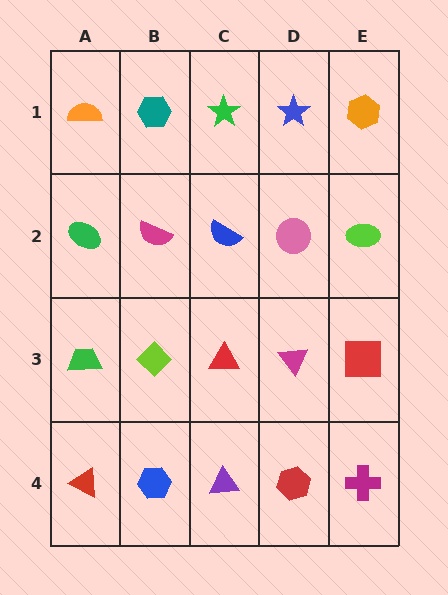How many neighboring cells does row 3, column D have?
4.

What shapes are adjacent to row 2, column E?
An orange hexagon (row 1, column E), a red square (row 3, column E), a pink circle (row 2, column D).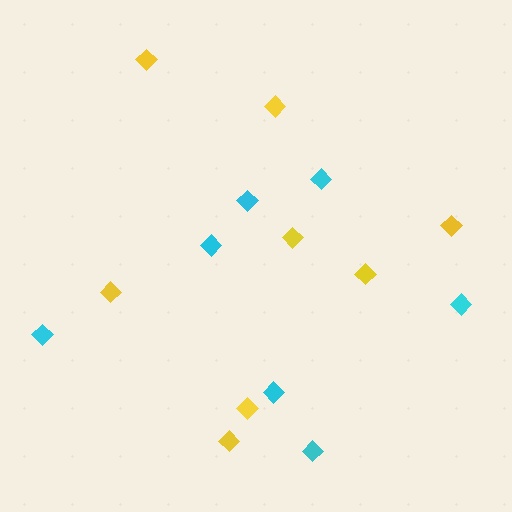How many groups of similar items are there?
There are 2 groups: one group of cyan diamonds (7) and one group of yellow diamonds (8).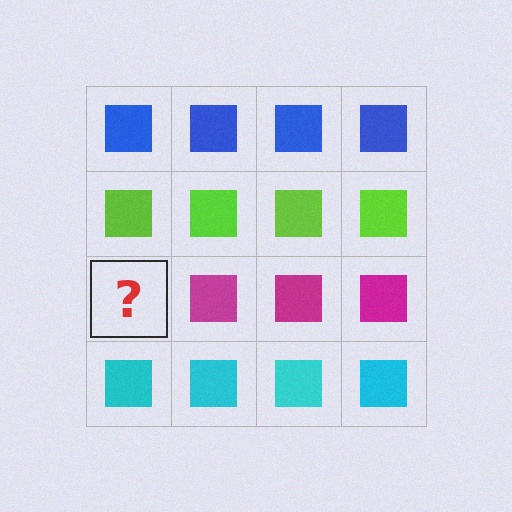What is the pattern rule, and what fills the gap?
The rule is that each row has a consistent color. The gap should be filled with a magenta square.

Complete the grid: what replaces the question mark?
The question mark should be replaced with a magenta square.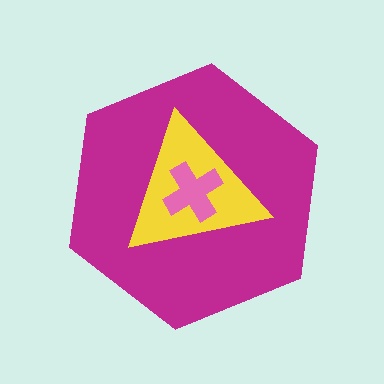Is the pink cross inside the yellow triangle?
Yes.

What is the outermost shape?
The magenta hexagon.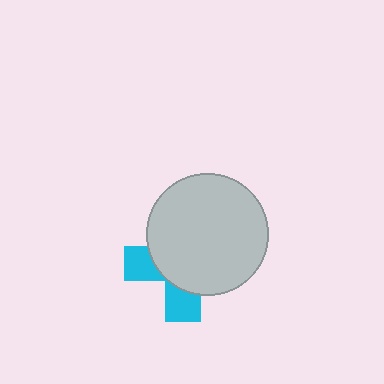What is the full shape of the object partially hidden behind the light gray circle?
The partially hidden object is a cyan cross.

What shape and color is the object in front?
The object in front is a light gray circle.